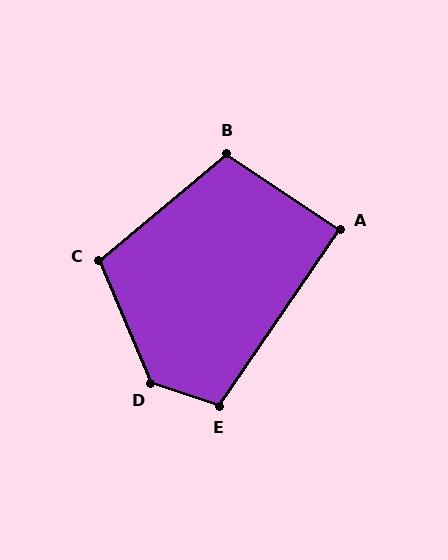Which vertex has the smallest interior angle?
A, at approximately 90 degrees.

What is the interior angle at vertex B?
Approximately 106 degrees (obtuse).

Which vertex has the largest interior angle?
D, at approximately 132 degrees.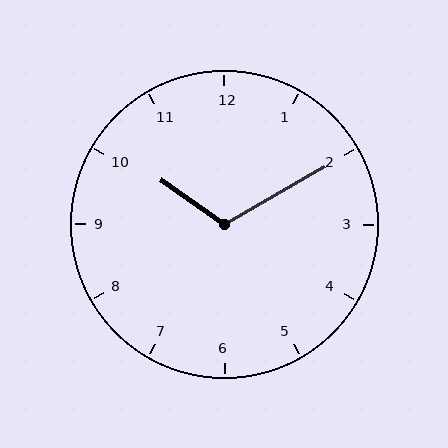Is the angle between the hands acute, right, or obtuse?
It is obtuse.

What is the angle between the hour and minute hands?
Approximately 115 degrees.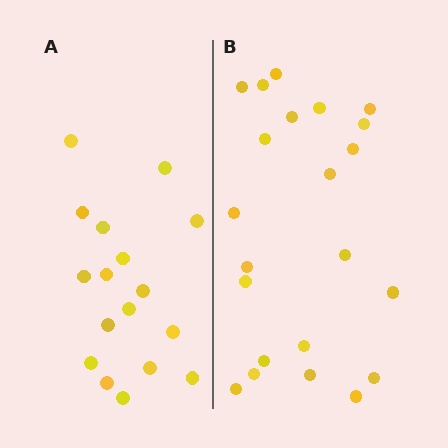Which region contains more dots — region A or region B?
Region B (the right region) has more dots.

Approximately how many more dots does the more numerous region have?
Region B has about 5 more dots than region A.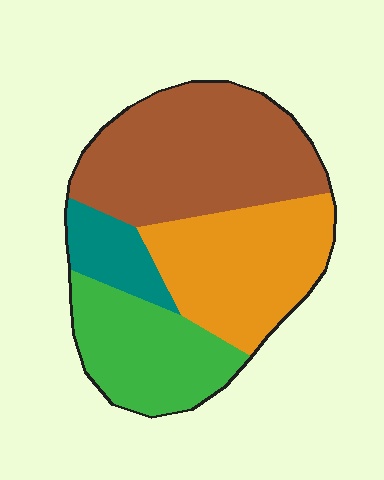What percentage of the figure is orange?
Orange covers around 30% of the figure.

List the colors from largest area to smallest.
From largest to smallest: brown, orange, green, teal.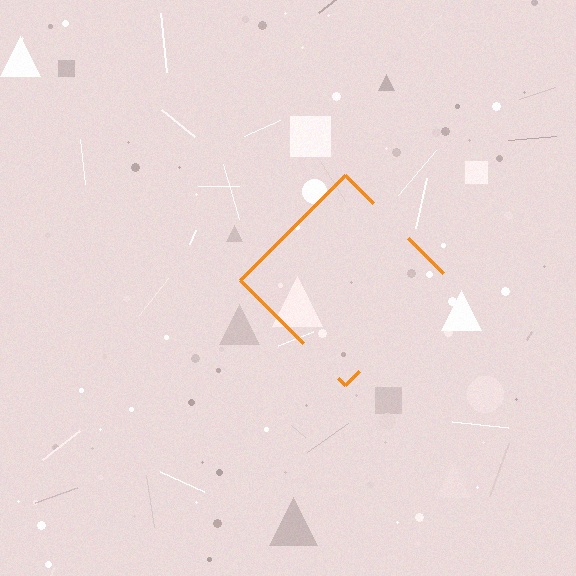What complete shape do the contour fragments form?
The contour fragments form a diamond.